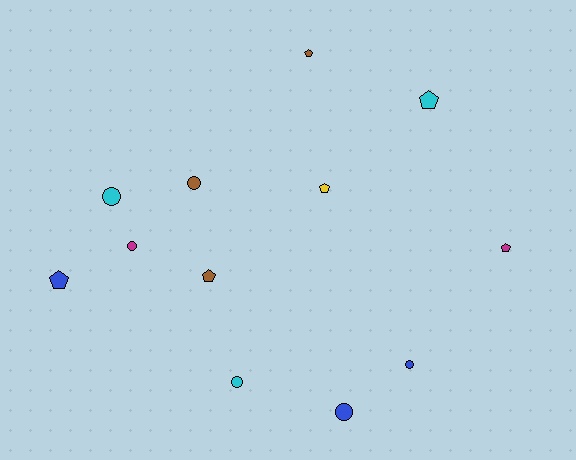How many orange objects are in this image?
There are no orange objects.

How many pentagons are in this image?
There are 6 pentagons.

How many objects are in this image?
There are 12 objects.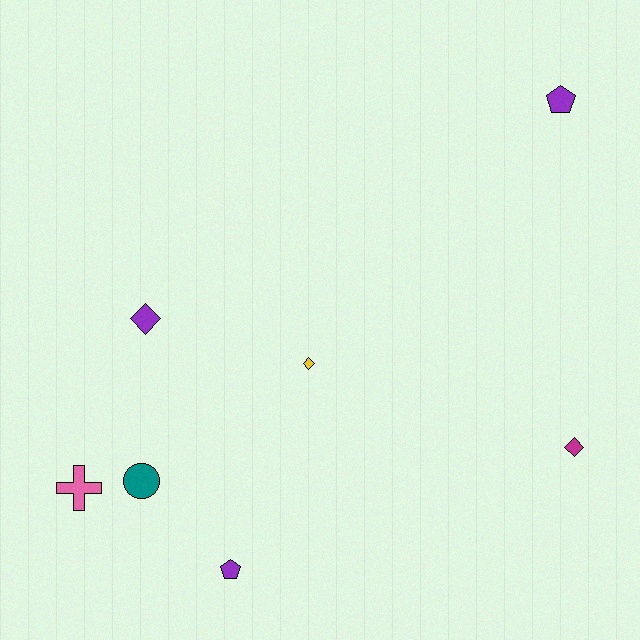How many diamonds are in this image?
There are 3 diamonds.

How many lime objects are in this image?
There are no lime objects.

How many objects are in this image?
There are 7 objects.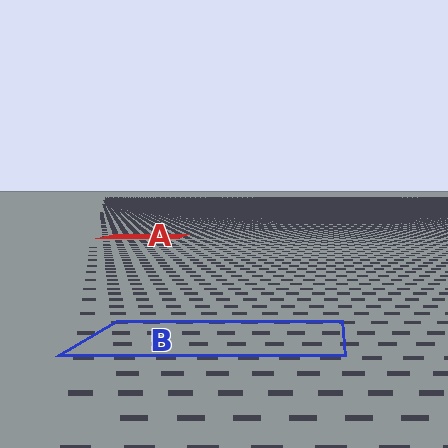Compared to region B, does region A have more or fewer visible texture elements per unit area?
Region A has more texture elements per unit area — they are packed more densely because it is farther away.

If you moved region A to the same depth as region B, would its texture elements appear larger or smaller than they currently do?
They would appear larger. At a closer depth, the same texture elements are projected at a bigger on-screen size.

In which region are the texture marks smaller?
The texture marks are smaller in region A, because it is farther away.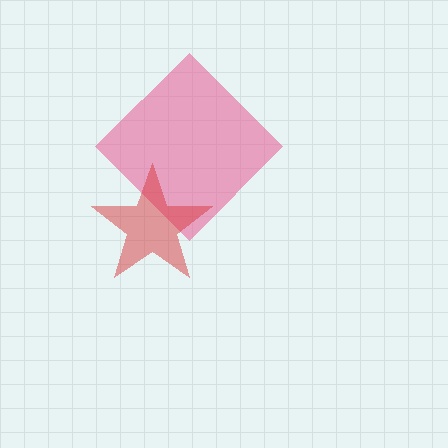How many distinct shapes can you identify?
There are 2 distinct shapes: a pink diamond, a red star.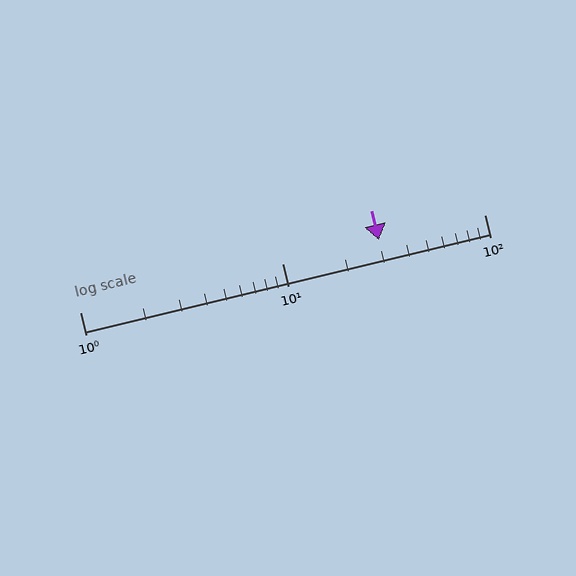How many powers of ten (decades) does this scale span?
The scale spans 2 decades, from 1 to 100.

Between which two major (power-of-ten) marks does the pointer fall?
The pointer is between 10 and 100.